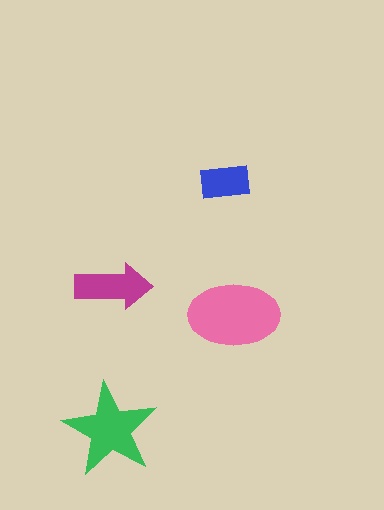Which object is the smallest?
The blue rectangle.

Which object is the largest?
The pink ellipse.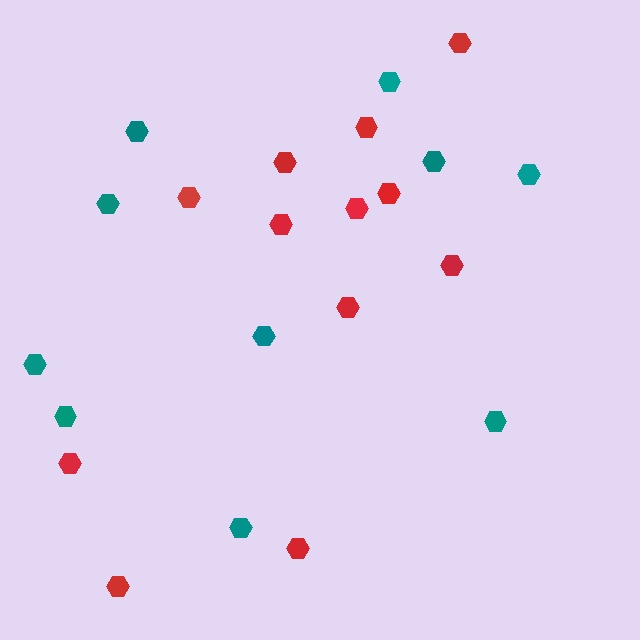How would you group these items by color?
There are 2 groups: one group of teal hexagons (10) and one group of red hexagons (12).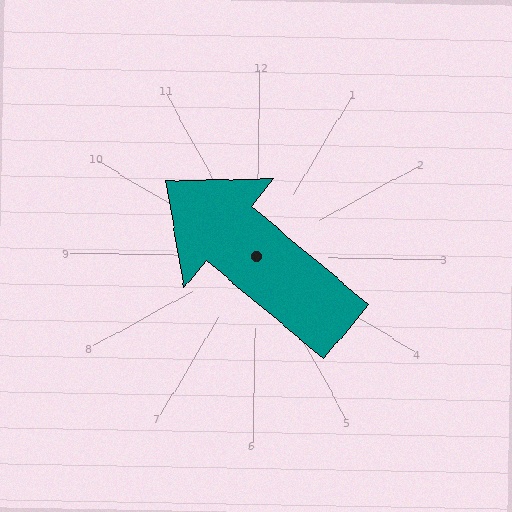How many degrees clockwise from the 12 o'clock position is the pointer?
Approximately 309 degrees.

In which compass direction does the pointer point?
Northwest.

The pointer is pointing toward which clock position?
Roughly 10 o'clock.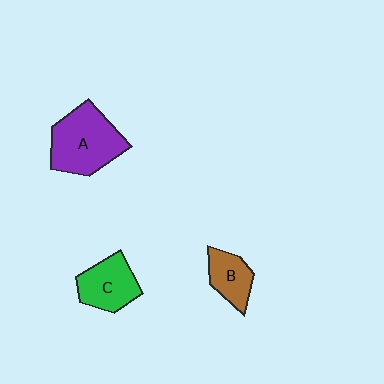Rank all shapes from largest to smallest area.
From largest to smallest: A (purple), C (green), B (brown).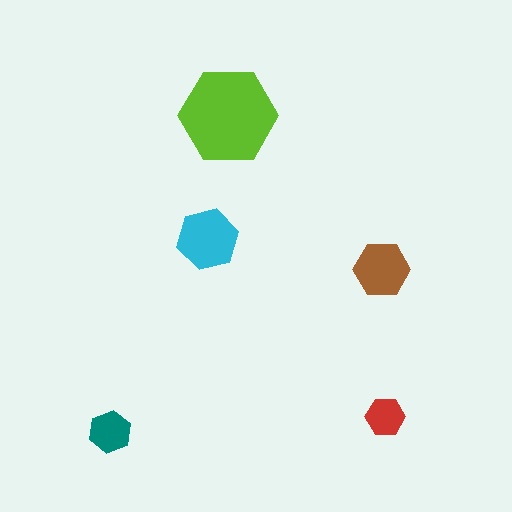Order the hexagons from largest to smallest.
the lime one, the cyan one, the brown one, the teal one, the red one.